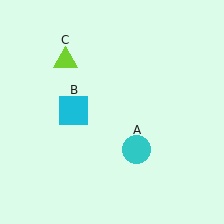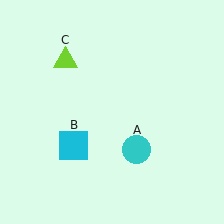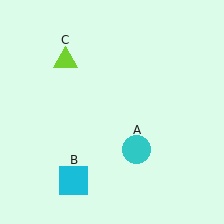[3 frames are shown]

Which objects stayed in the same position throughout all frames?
Cyan circle (object A) and lime triangle (object C) remained stationary.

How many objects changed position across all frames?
1 object changed position: cyan square (object B).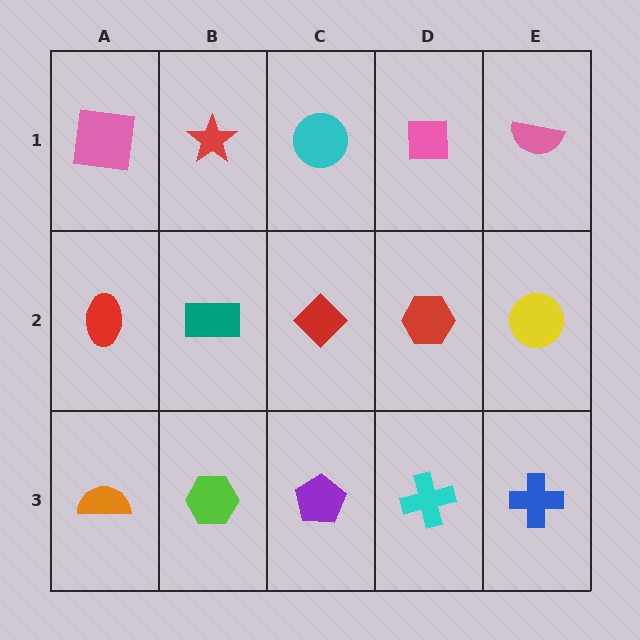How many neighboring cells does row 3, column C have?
3.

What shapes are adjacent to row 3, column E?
A yellow circle (row 2, column E), a cyan cross (row 3, column D).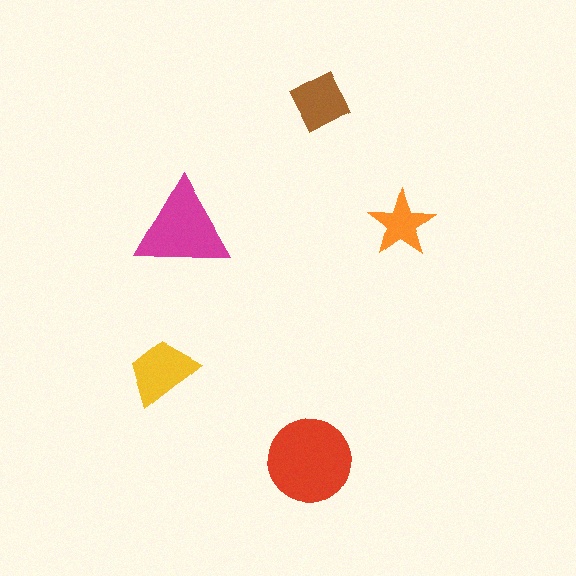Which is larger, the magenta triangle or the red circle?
The red circle.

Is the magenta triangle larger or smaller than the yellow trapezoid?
Larger.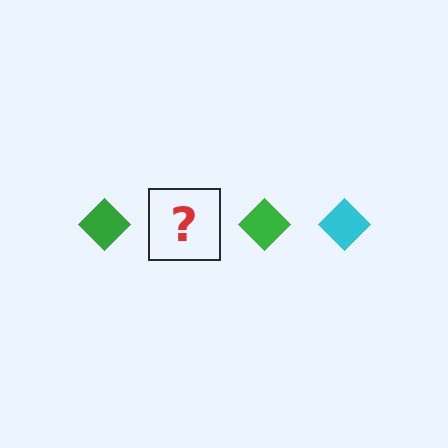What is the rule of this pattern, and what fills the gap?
The rule is that the pattern cycles through green, cyan diamonds. The gap should be filled with a cyan diamond.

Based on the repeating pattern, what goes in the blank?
The blank should be a cyan diamond.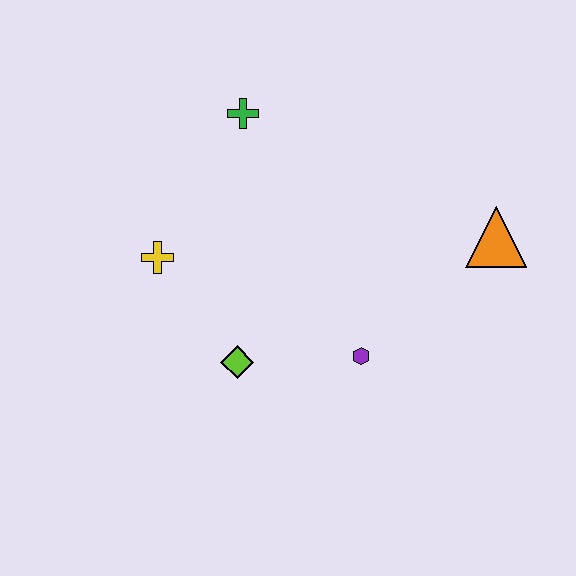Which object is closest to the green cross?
The yellow cross is closest to the green cross.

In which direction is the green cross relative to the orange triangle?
The green cross is to the left of the orange triangle.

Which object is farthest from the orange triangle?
The yellow cross is farthest from the orange triangle.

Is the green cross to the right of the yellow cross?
Yes